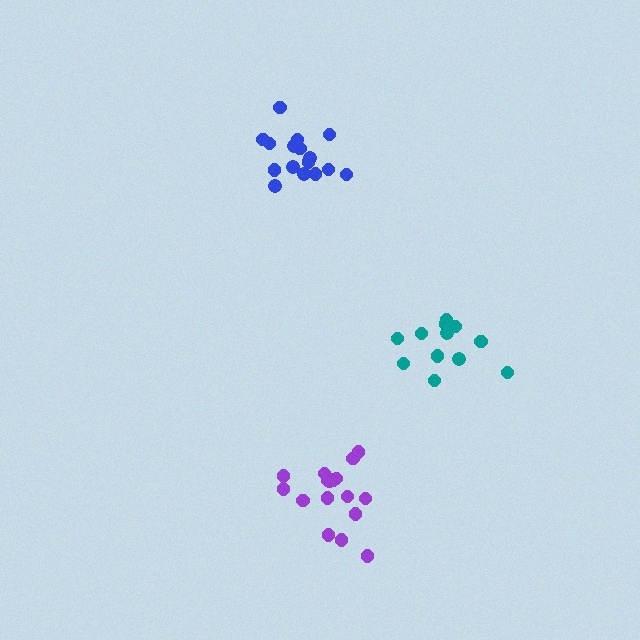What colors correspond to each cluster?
The clusters are colored: blue, teal, purple.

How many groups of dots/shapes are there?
There are 3 groups.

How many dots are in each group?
Group 1: 17 dots, Group 2: 12 dots, Group 3: 17 dots (46 total).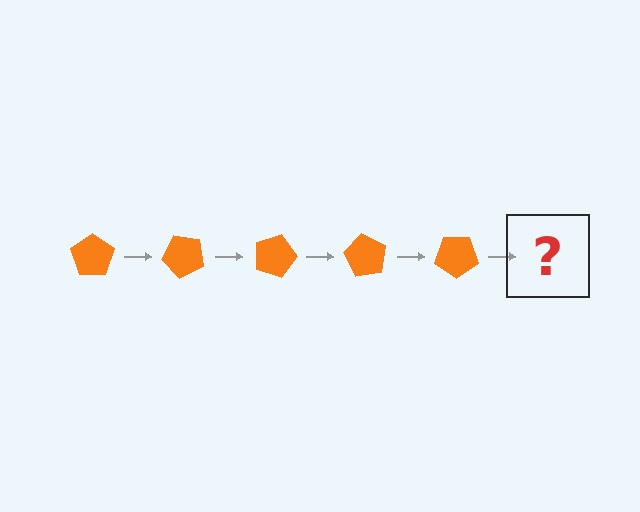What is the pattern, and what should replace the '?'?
The pattern is that the pentagon rotates 45 degrees each step. The '?' should be an orange pentagon rotated 225 degrees.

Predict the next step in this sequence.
The next step is an orange pentagon rotated 225 degrees.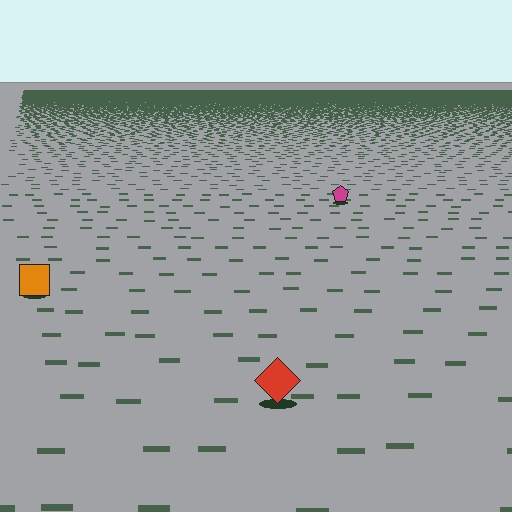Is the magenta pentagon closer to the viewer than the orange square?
No. The orange square is closer — you can tell from the texture gradient: the ground texture is coarser near it.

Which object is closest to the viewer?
The red diamond is closest. The texture marks near it are larger and more spread out.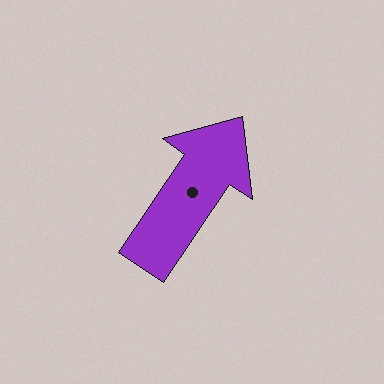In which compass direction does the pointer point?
Northeast.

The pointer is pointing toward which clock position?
Roughly 1 o'clock.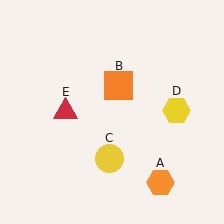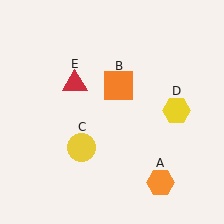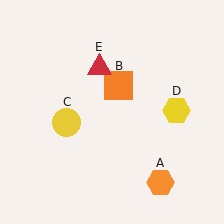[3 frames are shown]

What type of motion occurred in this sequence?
The yellow circle (object C), red triangle (object E) rotated clockwise around the center of the scene.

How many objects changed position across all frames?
2 objects changed position: yellow circle (object C), red triangle (object E).